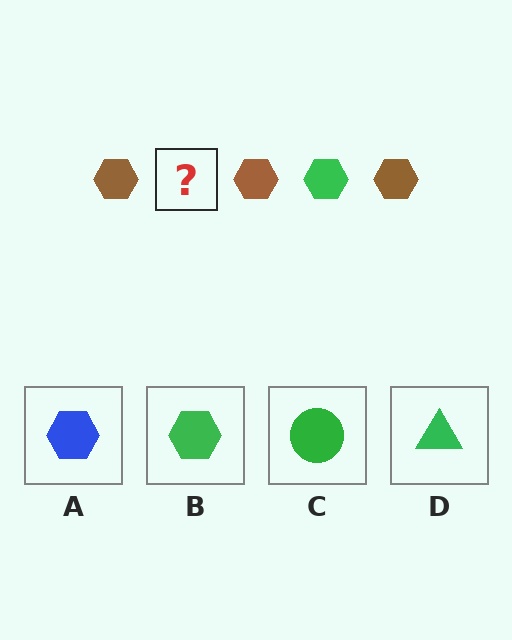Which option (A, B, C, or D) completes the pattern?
B.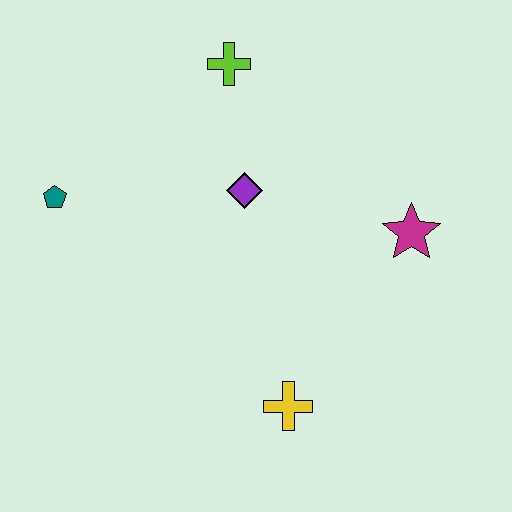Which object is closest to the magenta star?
The purple diamond is closest to the magenta star.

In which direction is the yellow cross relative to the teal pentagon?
The yellow cross is to the right of the teal pentagon.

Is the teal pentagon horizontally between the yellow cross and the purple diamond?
No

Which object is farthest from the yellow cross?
The lime cross is farthest from the yellow cross.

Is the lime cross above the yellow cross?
Yes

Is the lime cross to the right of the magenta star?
No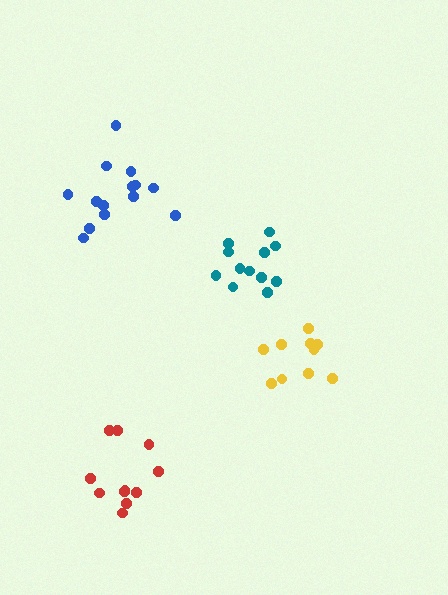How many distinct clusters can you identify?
There are 4 distinct clusters.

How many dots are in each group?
Group 1: 11 dots, Group 2: 14 dots, Group 3: 10 dots, Group 4: 12 dots (47 total).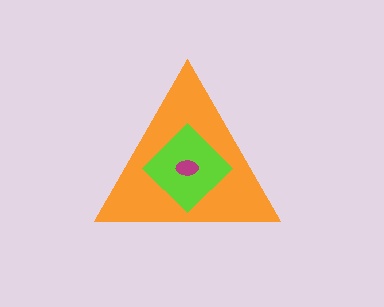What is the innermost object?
The magenta ellipse.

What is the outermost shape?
The orange triangle.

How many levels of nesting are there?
3.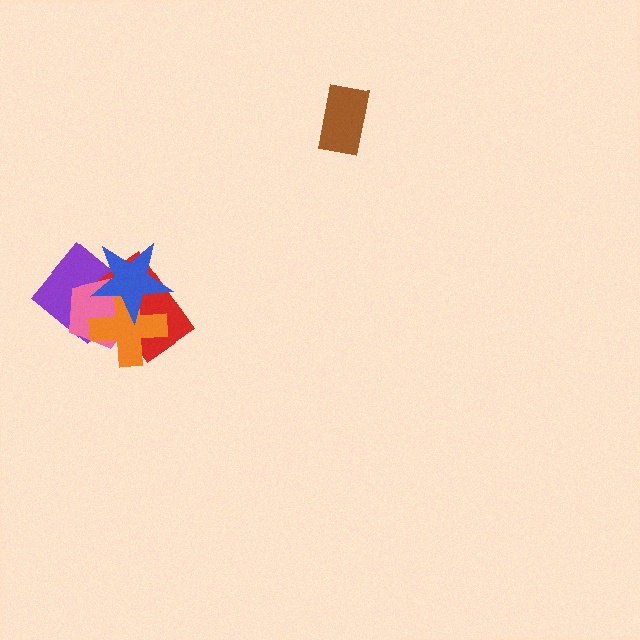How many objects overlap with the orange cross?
4 objects overlap with the orange cross.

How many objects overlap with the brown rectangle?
0 objects overlap with the brown rectangle.